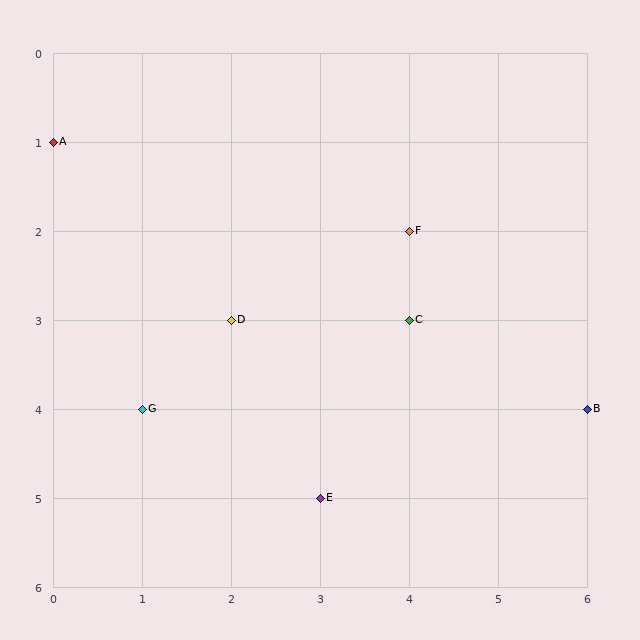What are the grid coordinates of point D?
Point D is at grid coordinates (2, 3).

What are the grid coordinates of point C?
Point C is at grid coordinates (4, 3).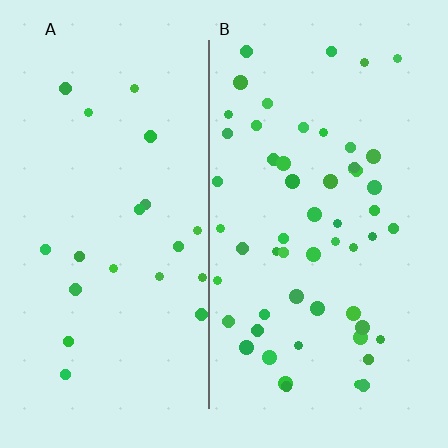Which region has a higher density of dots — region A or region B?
B (the right).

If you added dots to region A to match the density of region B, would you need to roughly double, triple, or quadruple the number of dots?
Approximately triple.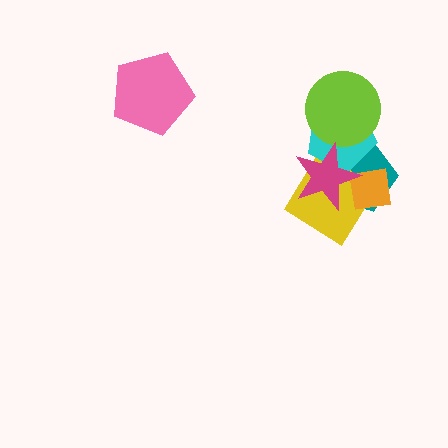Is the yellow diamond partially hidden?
Yes, it is partially covered by another shape.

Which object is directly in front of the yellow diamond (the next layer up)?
The cyan pentagon is directly in front of the yellow diamond.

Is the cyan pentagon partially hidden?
Yes, it is partially covered by another shape.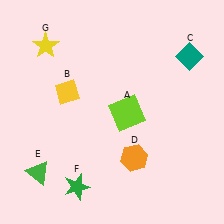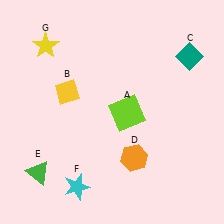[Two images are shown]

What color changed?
The star (F) changed from green in Image 1 to cyan in Image 2.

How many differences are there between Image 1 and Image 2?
There is 1 difference between the two images.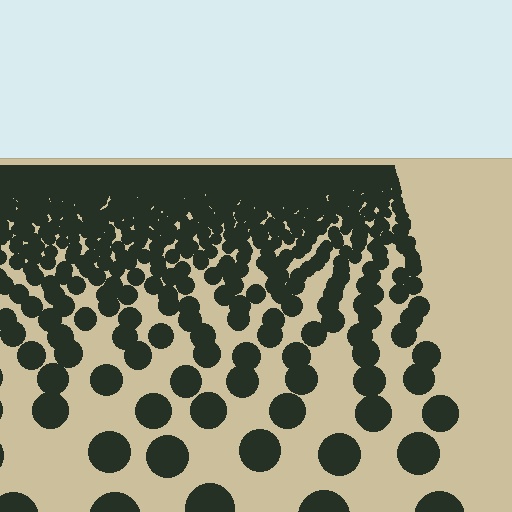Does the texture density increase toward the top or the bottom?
Density increases toward the top.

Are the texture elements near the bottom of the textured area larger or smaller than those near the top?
Larger. Near the bottom, elements are closer to the viewer and appear at a bigger on-screen size.